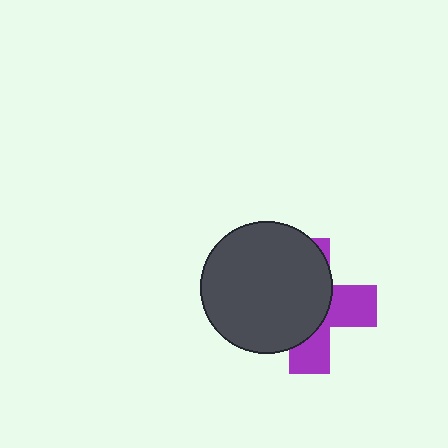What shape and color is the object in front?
The object in front is a dark gray circle.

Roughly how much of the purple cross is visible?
A small part of it is visible (roughly 39%).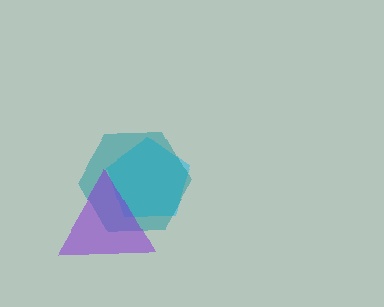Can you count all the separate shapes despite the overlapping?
Yes, there are 3 separate shapes.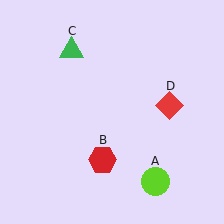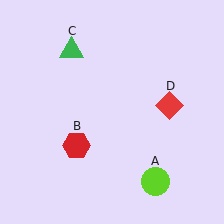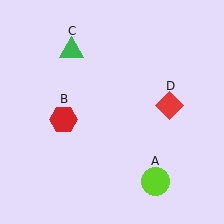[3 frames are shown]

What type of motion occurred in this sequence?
The red hexagon (object B) rotated clockwise around the center of the scene.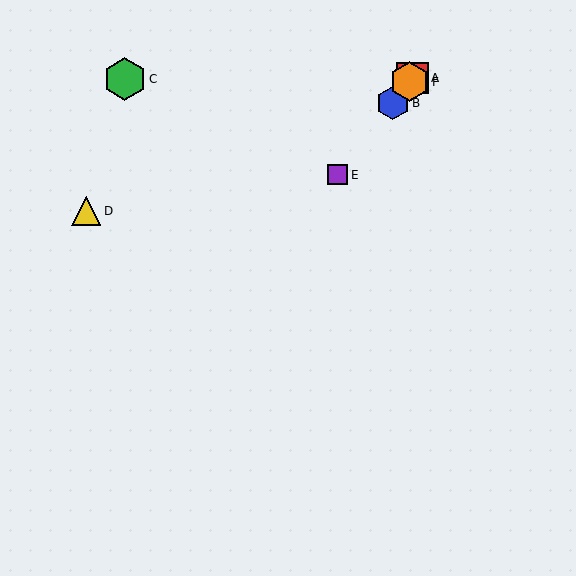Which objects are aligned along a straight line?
Objects A, B, E, F are aligned along a straight line.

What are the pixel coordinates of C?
Object C is at (125, 79).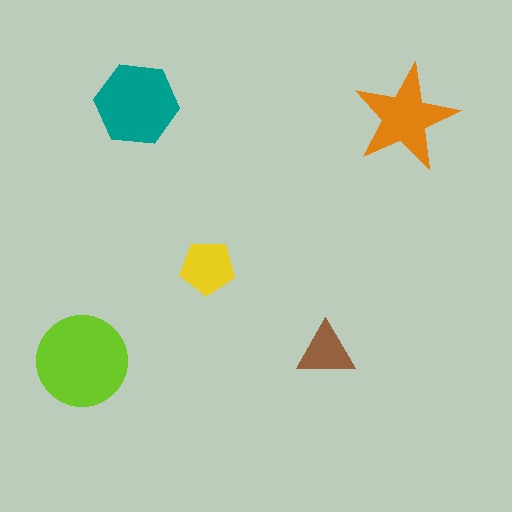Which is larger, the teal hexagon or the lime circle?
The lime circle.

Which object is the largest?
The lime circle.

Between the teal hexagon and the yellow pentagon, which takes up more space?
The teal hexagon.